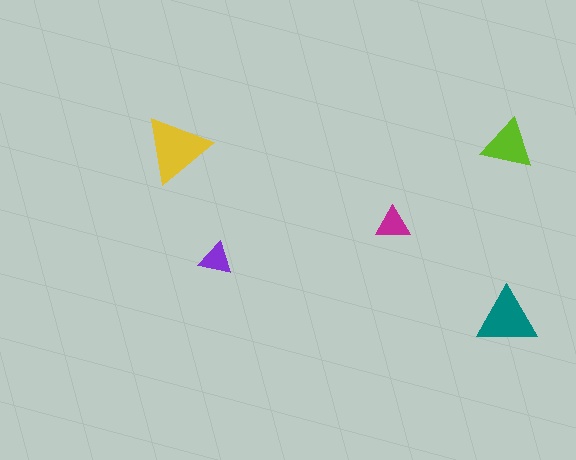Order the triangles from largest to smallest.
the yellow one, the teal one, the lime one, the magenta one, the purple one.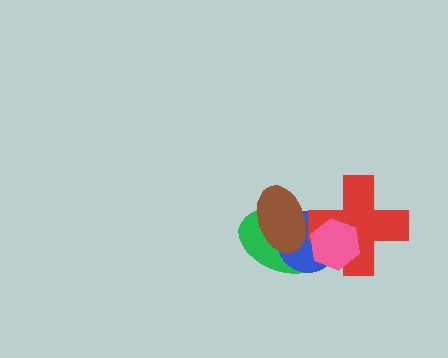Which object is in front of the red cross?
The pink hexagon is in front of the red cross.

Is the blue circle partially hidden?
Yes, it is partially covered by another shape.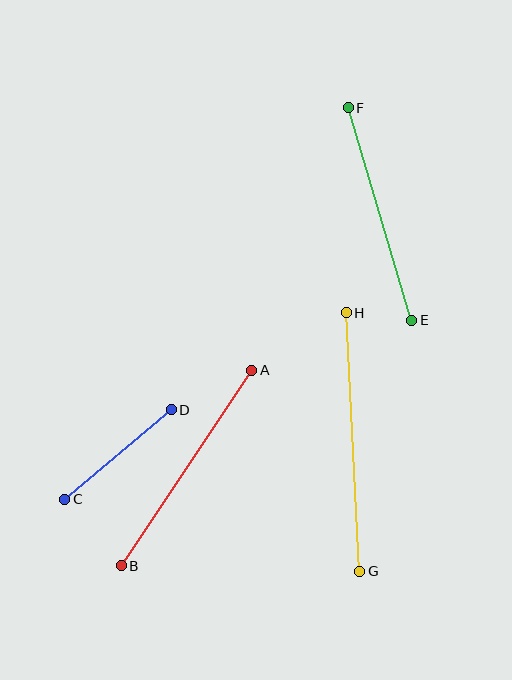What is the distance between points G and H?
The distance is approximately 259 pixels.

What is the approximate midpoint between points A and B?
The midpoint is at approximately (186, 468) pixels.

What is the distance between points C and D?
The distance is approximately 139 pixels.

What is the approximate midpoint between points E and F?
The midpoint is at approximately (380, 214) pixels.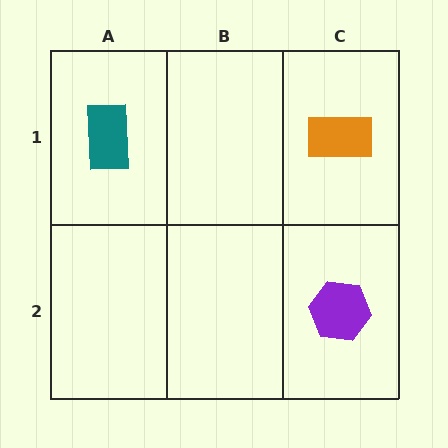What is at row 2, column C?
A purple hexagon.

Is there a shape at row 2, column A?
No, that cell is empty.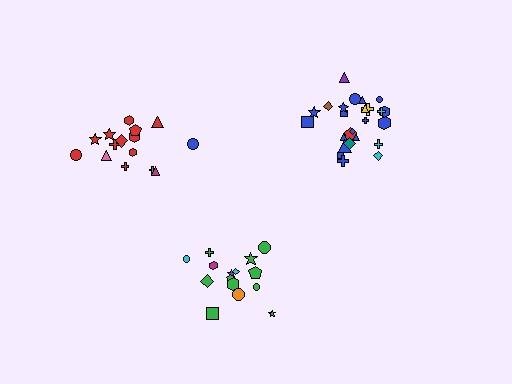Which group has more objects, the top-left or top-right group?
The top-right group.